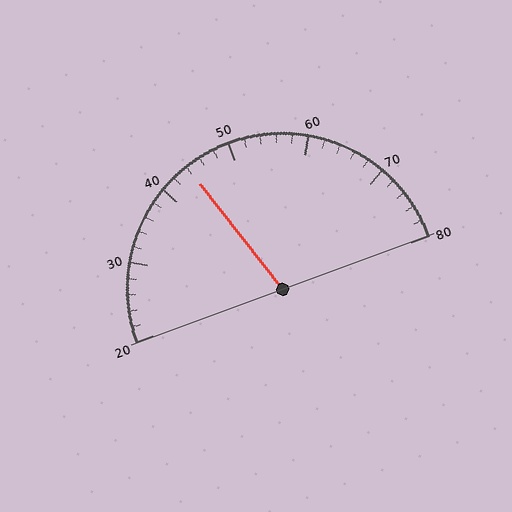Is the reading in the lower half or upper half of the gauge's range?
The reading is in the lower half of the range (20 to 80).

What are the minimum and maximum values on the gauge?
The gauge ranges from 20 to 80.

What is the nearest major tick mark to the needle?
The nearest major tick mark is 40.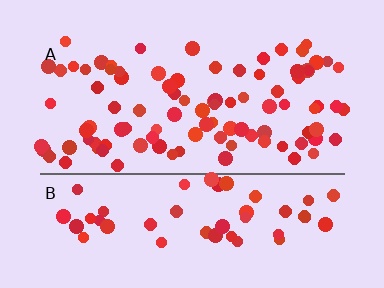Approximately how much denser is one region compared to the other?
Approximately 1.6× — region A over region B.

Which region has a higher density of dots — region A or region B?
A (the top).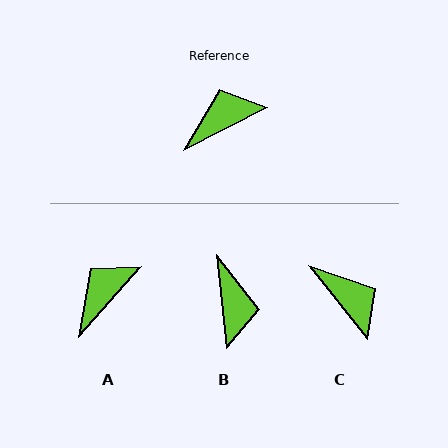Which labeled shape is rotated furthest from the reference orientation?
B, about 111 degrees away.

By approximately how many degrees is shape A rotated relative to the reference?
Approximately 21 degrees counter-clockwise.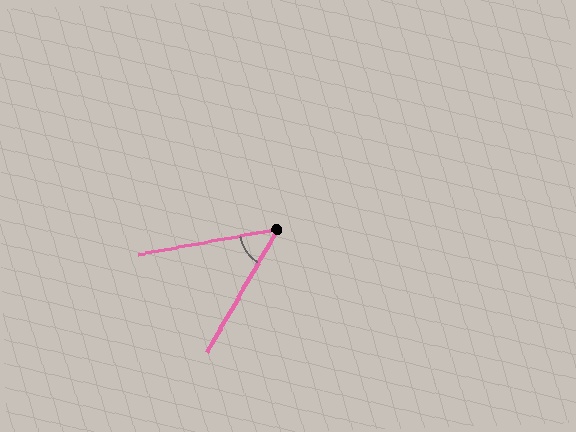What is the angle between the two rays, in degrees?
Approximately 50 degrees.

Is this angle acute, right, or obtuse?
It is acute.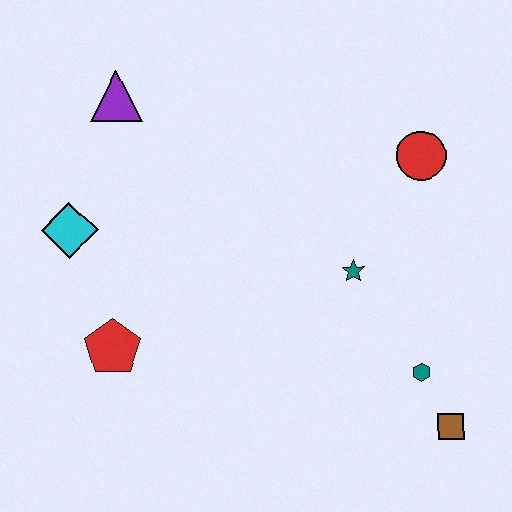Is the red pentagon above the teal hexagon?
Yes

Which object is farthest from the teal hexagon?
The purple triangle is farthest from the teal hexagon.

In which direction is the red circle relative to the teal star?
The red circle is above the teal star.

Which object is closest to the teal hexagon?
The brown square is closest to the teal hexagon.